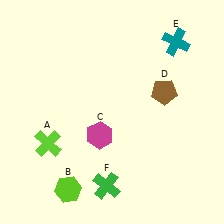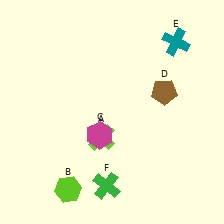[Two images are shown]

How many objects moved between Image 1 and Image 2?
1 object moved between the two images.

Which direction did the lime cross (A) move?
The lime cross (A) moved right.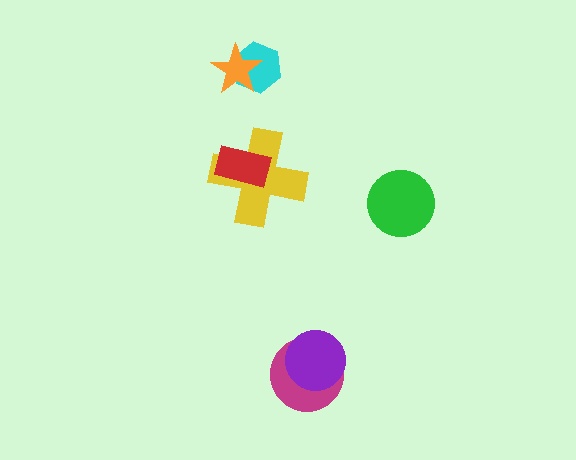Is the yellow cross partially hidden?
Yes, it is partially covered by another shape.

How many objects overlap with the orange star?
1 object overlaps with the orange star.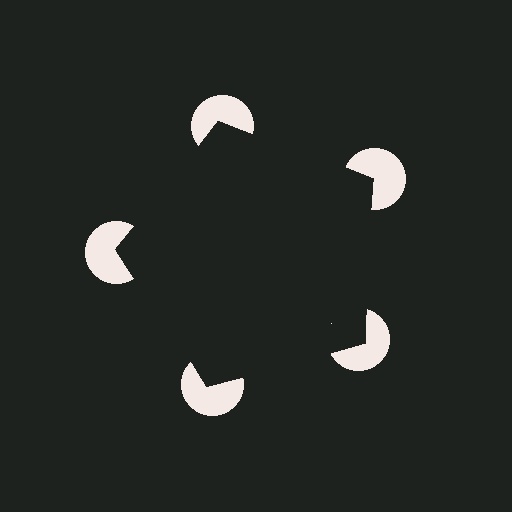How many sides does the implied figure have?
5 sides.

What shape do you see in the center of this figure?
An illusory pentagon — its edges are inferred from the aligned wedge cuts in the pac-man discs, not physically drawn.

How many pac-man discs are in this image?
There are 5 — one at each vertex of the illusory pentagon.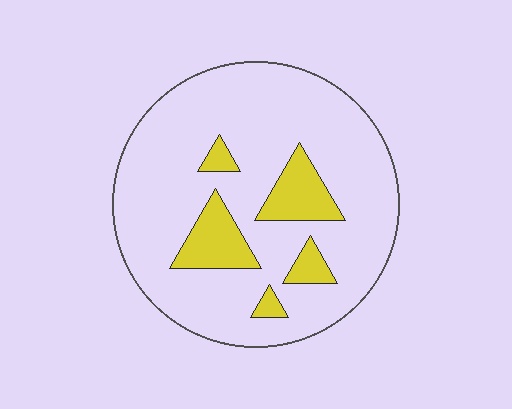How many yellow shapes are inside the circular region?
5.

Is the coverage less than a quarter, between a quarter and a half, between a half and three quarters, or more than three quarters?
Less than a quarter.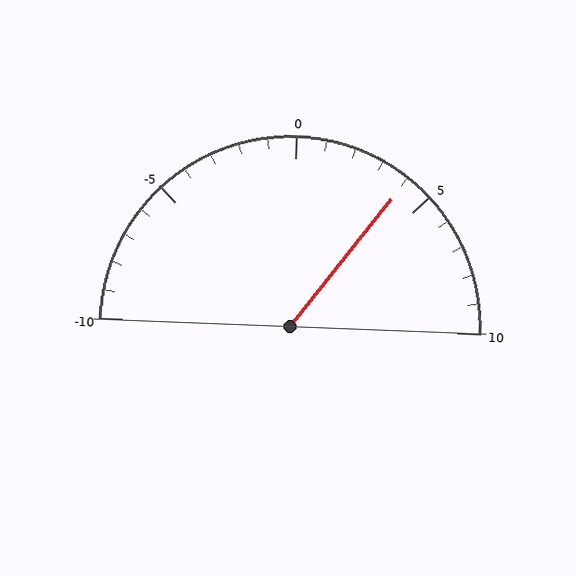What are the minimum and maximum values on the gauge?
The gauge ranges from -10 to 10.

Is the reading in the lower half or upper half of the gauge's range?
The reading is in the upper half of the range (-10 to 10).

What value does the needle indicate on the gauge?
The needle indicates approximately 4.